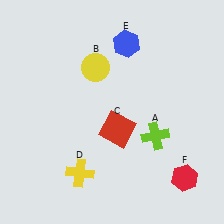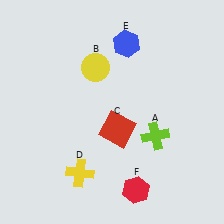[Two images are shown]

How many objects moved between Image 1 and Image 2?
1 object moved between the two images.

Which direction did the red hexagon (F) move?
The red hexagon (F) moved left.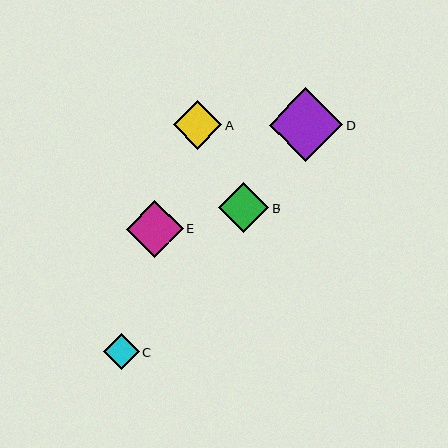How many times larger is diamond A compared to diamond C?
Diamond A is approximately 1.4 times the size of diamond C.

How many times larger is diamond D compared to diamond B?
Diamond D is approximately 1.5 times the size of diamond B.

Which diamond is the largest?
Diamond D is the largest with a size of approximately 73 pixels.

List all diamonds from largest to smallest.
From largest to smallest: D, E, B, A, C.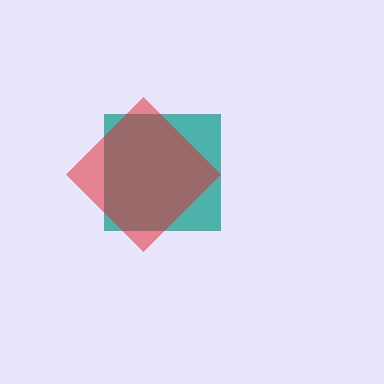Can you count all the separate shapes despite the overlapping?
Yes, there are 2 separate shapes.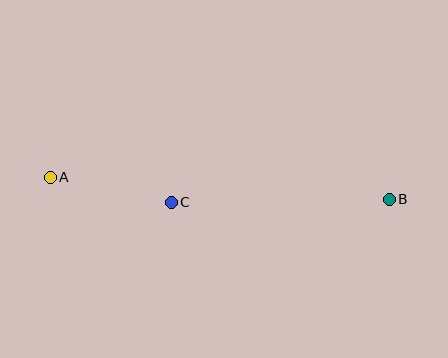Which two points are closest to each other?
Points A and C are closest to each other.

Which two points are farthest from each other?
Points A and B are farthest from each other.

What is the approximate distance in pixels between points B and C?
The distance between B and C is approximately 218 pixels.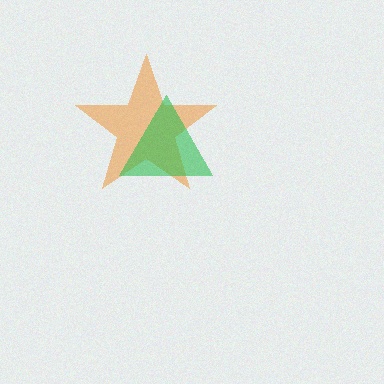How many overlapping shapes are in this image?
There are 2 overlapping shapes in the image.